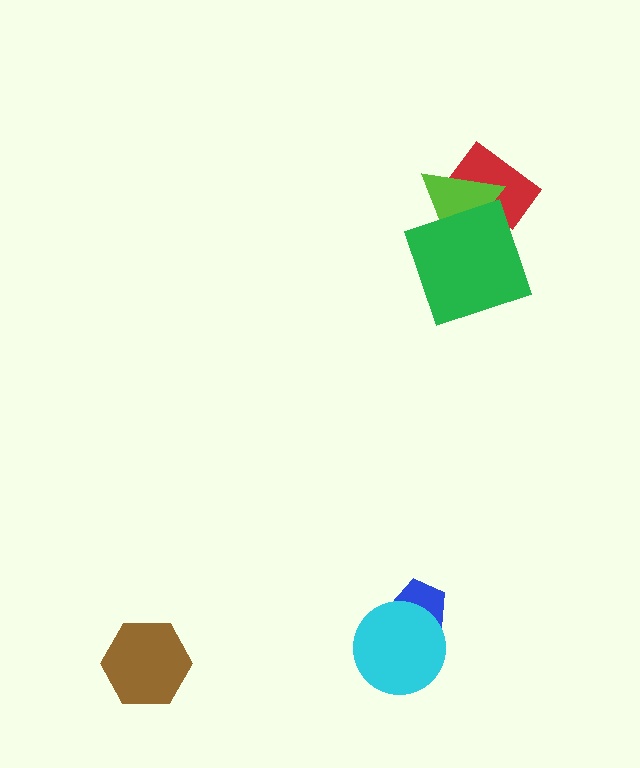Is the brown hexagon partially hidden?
No, no other shape covers it.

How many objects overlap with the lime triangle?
2 objects overlap with the lime triangle.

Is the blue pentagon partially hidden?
Yes, it is partially covered by another shape.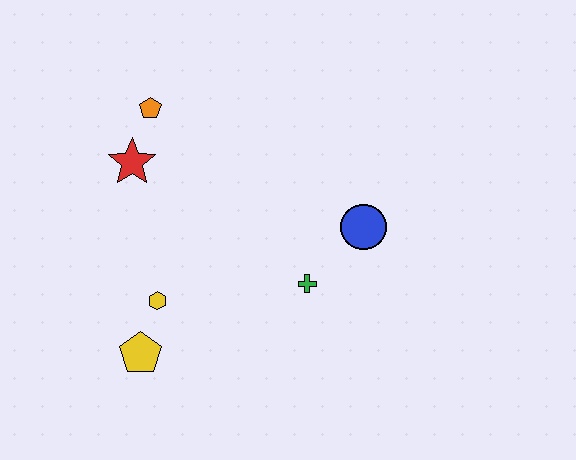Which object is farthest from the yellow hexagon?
The blue circle is farthest from the yellow hexagon.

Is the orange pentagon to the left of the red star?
No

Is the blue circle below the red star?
Yes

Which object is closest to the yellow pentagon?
The yellow hexagon is closest to the yellow pentagon.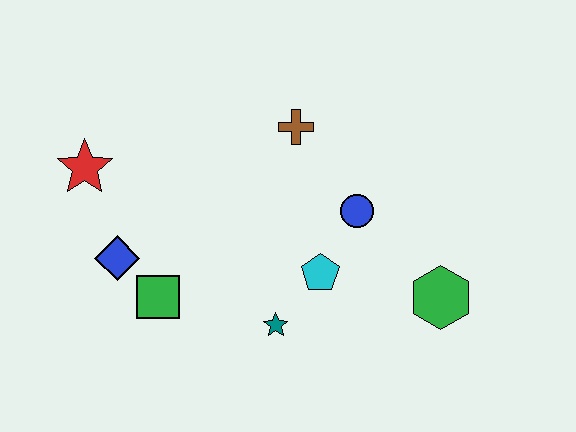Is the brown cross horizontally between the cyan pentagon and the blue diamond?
Yes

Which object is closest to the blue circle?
The cyan pentagon is closest to the blue circle.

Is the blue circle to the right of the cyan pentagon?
Yes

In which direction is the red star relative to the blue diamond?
The red star is above the blue diamond.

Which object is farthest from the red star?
The green hexagon is farthest from the red star.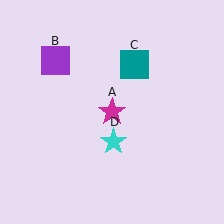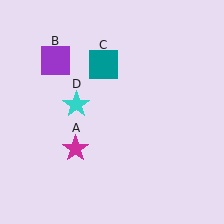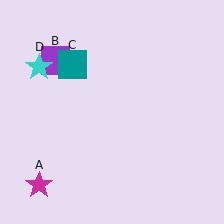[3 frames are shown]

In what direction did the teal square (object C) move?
The teal square (object C) moved left.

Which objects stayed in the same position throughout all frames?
Purple square (object B) remained stationary.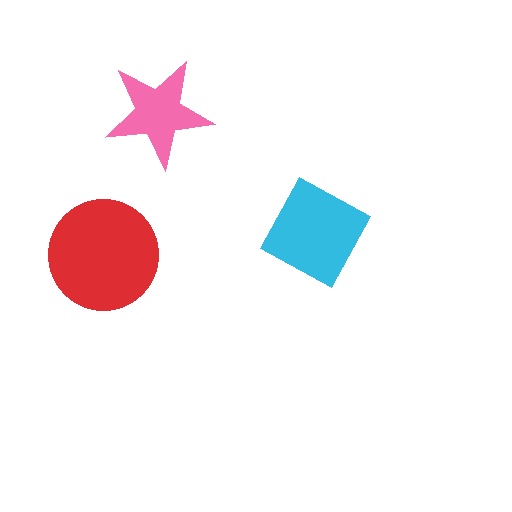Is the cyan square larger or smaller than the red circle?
Smaller.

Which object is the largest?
The red circle.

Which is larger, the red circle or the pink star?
The red circle.